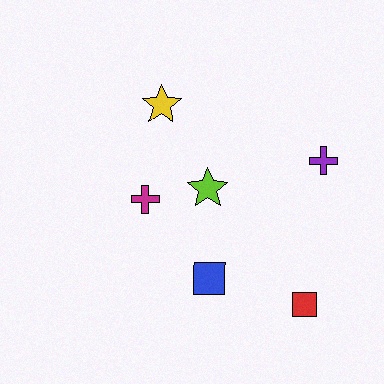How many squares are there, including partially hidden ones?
There are 2 squares.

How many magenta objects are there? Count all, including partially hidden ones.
There is 1 magenta object.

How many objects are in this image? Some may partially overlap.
There are 6 objects.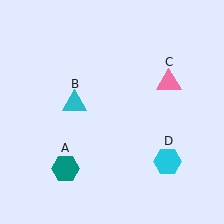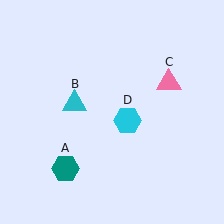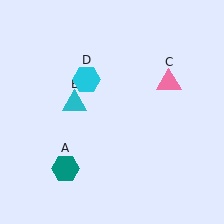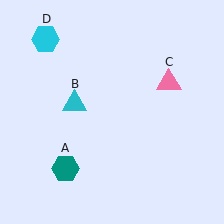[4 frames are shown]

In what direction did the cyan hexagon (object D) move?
The cyan hexagon (object D) moved up and to the left.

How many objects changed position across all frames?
1 object changed position: cyan hexagon (object D).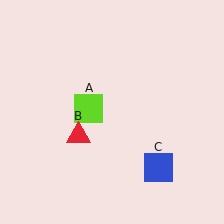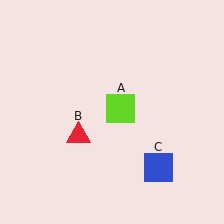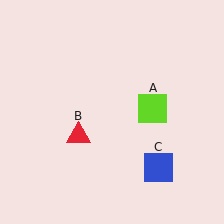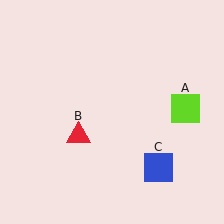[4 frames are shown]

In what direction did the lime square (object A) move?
The lime square (object A) moved right.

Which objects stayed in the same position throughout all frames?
Red triangle (object B) and blue square (object C) remained stationary.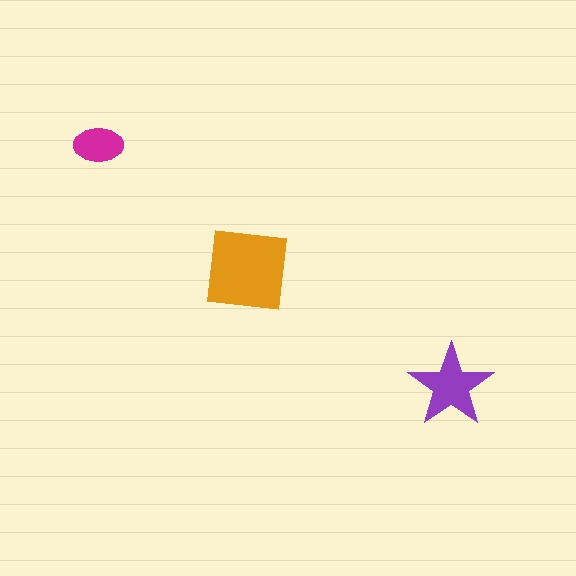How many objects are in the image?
There are 3 objects in the image.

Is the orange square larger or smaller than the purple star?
Larger.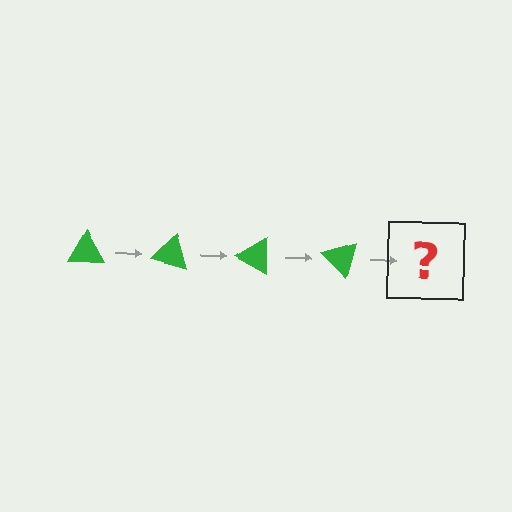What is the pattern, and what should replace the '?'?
The pattern is that the triangle rotates 15 degrees each step. The '?' should be a green triangle rotated 60 degrees.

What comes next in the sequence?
The next element should be a green triangle rotated 60 degrees.